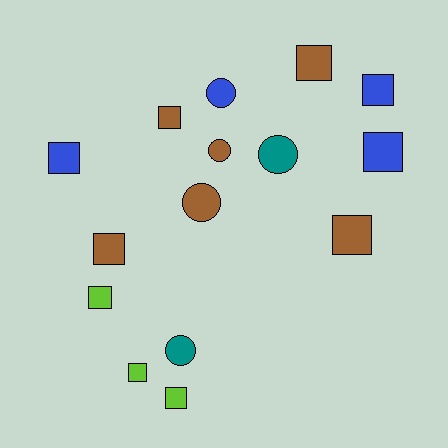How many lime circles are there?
There are no lime circles.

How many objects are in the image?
There are 15 objects.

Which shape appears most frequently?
Square, with 10 objects.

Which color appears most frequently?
Brown, with 6 objects.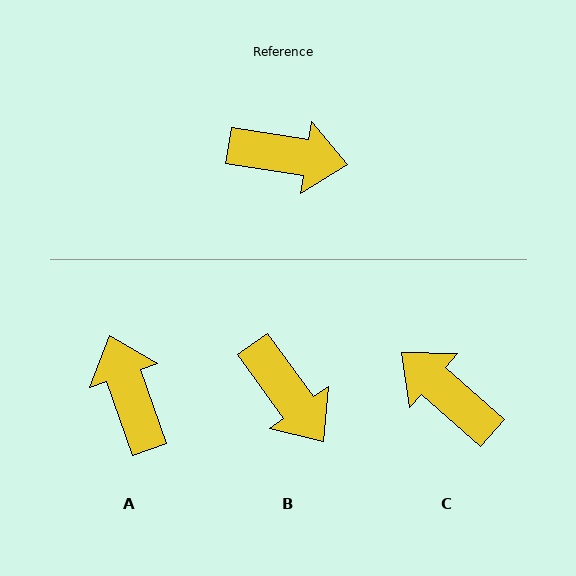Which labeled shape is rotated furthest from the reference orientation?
C, about 148 degrees away.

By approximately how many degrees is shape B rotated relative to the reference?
Approximately 45 degrees clockwise.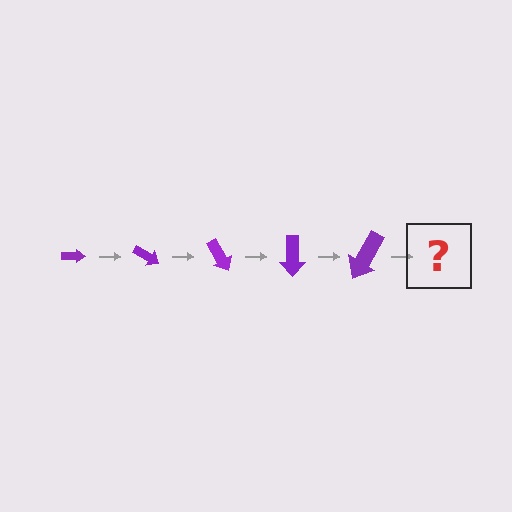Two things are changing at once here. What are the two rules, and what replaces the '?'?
The two rules are that the arrow grows larger each step and it rotates 30 degrees each step. The '?' should be an arrow, larger than the previous one and rotated 150 degrees from the start.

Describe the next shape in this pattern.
It should be an arrow, larger than the previous one and rotated 150 degrees from the start.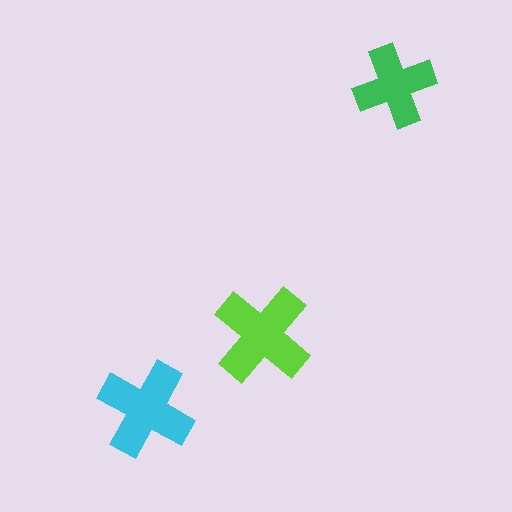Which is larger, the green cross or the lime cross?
The lime one.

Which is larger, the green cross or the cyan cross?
The cyan one.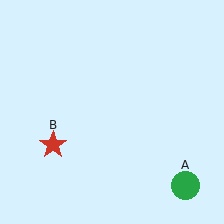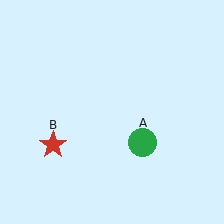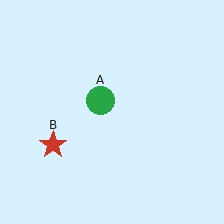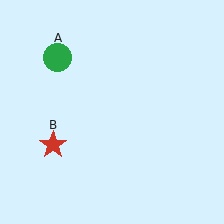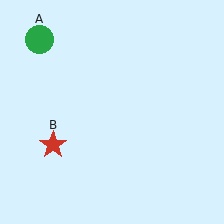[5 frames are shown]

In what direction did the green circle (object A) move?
The green circle (object A) moved up and to the left.